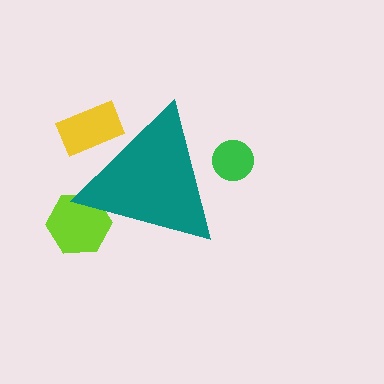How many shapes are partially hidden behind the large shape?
3 shapes are partially hidden.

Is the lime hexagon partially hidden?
Yes, the lime hexagon is partially hidden behind the teal triangle.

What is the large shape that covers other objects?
A teal triangle.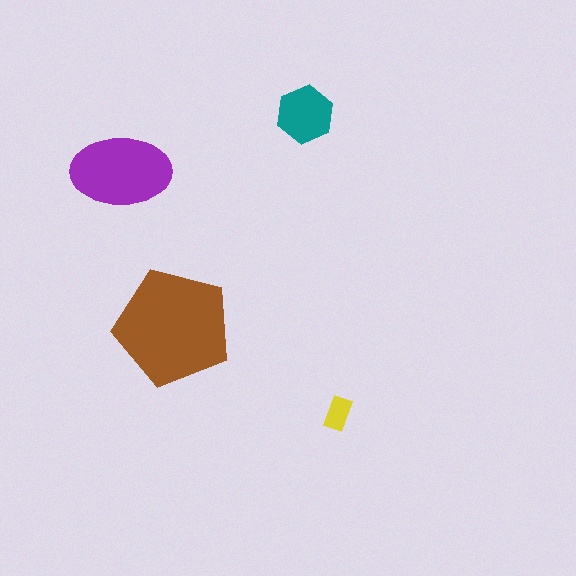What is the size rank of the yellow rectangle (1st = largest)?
4th.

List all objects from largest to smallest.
The brown pentagon, the purple ellipse, the teal hexagon, the yellow rectangle.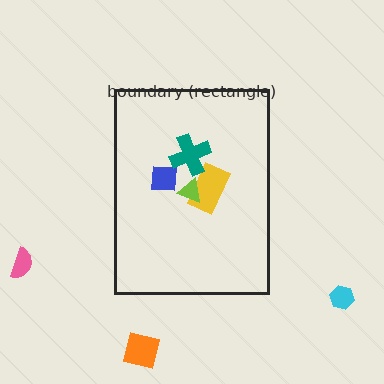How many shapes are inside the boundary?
4 inside, 3 outside.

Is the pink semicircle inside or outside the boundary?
Outside.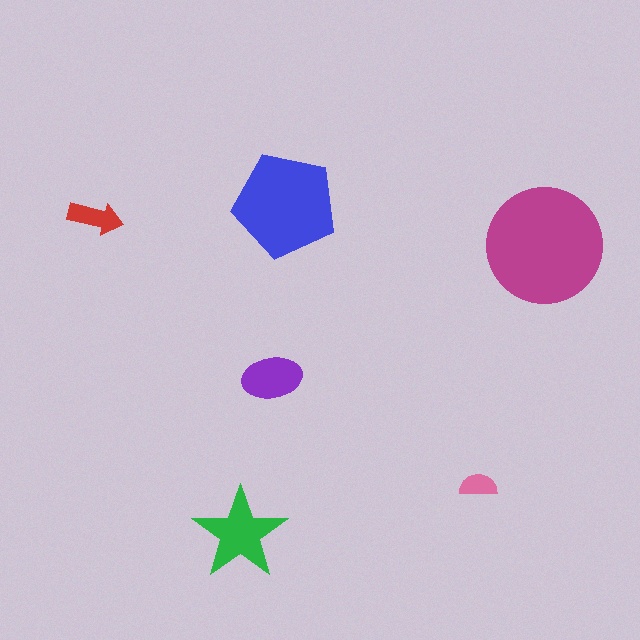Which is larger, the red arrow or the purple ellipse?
The purple ellipse.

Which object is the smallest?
The pink semicircle.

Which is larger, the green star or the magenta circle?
The magenta circle.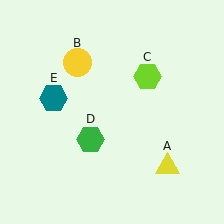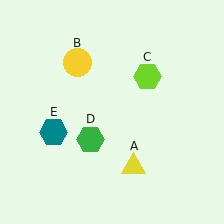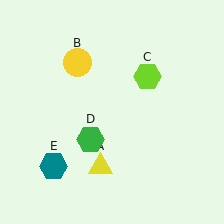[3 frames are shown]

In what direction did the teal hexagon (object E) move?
The teal hexagon (object E) moved down.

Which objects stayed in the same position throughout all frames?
Yellow circle (object B) and lime hexagon (object C) and green hexagon (object D) remained stationary.